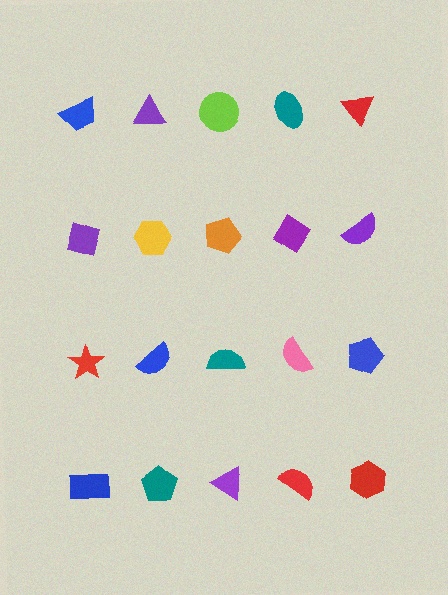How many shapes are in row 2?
5 shapes.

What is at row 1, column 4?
A teal ellipse.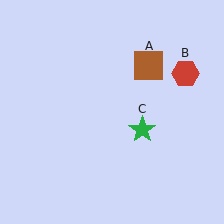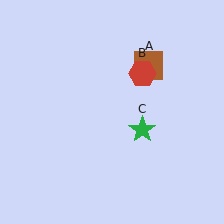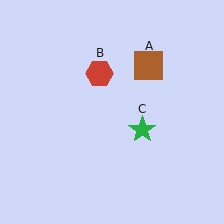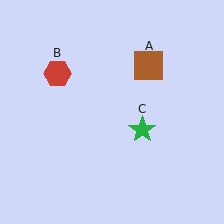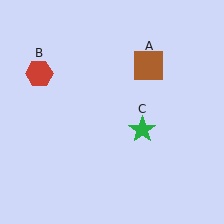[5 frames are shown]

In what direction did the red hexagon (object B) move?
The red hexagon (object B) moved left.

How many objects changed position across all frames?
1 object changed position: red hexagon (object B).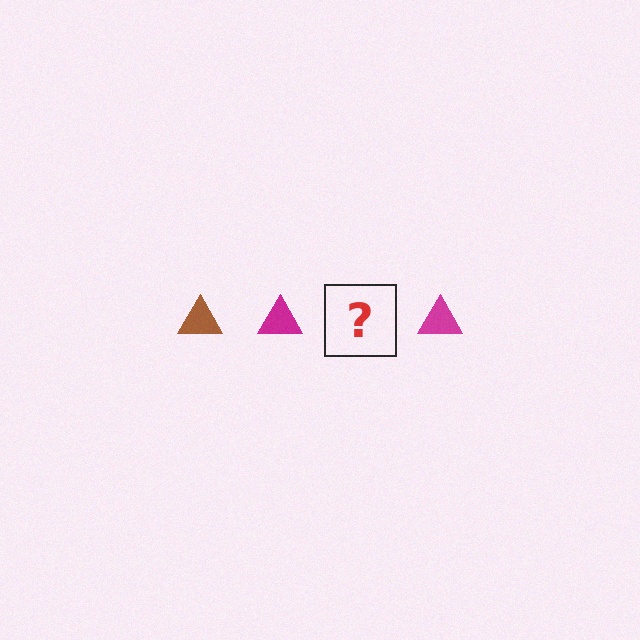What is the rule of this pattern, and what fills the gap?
The rule is that the pattern cycles through brown, magenta triangles. The gap should be filled with a brown triangle.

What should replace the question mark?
The question mark should be replaced with a brown triangle.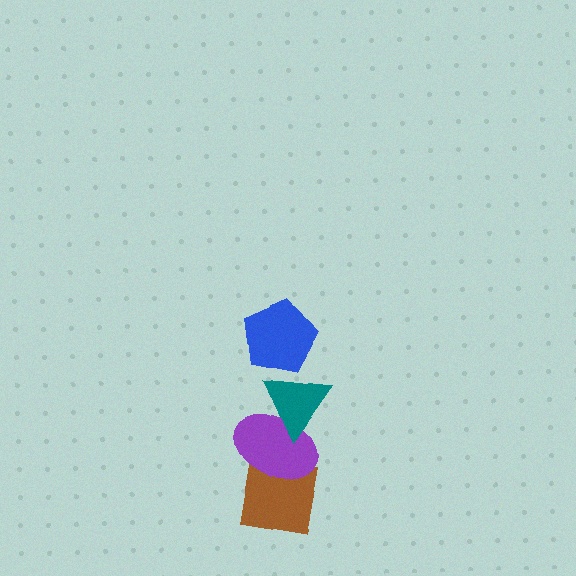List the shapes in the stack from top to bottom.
From top to bottom: the blue pentagon, the teal triangle, the purple ellipse, the brown square.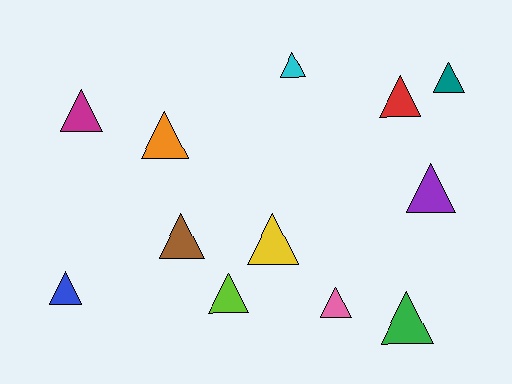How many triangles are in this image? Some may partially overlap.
There are 12 triangles.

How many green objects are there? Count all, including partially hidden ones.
There is 1 green object.